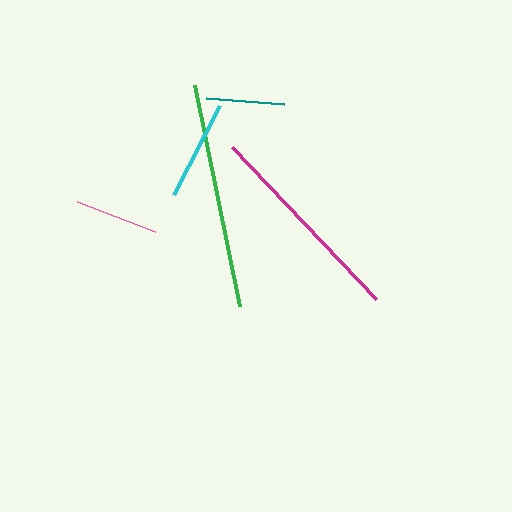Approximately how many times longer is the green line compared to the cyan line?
The green line is approximately 2.2 times the length of the cyan line.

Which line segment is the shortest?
The teal line is the shortest at approximately 78 pixels.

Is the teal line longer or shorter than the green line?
The green line is longer than the teal line.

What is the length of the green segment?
The green segment is approximately 225 pixels long.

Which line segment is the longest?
The green line is the longest at approximately 225 pixels.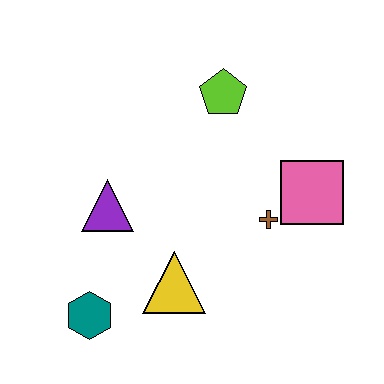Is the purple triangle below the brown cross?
No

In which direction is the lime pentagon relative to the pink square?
The lime pentagon is above the pink square.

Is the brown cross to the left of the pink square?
Yes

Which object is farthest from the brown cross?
The teal hexagon is farthest from the brown cross.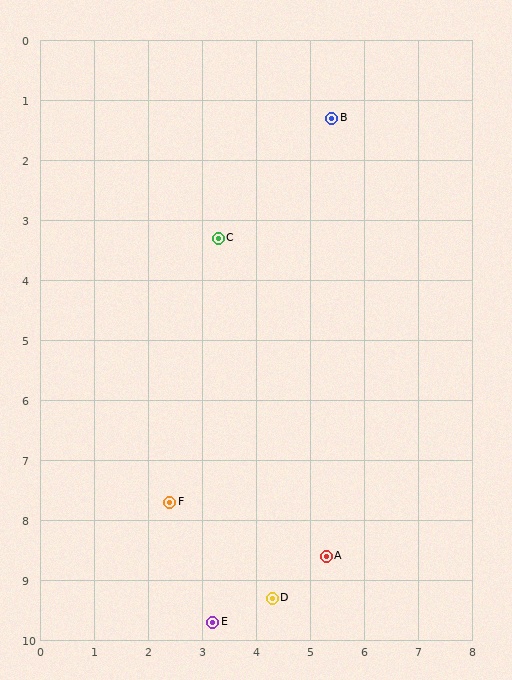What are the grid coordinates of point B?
Point B is at approximately (5.4, 1.3).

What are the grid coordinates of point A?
Point A is at approximately (5.3, 8.6).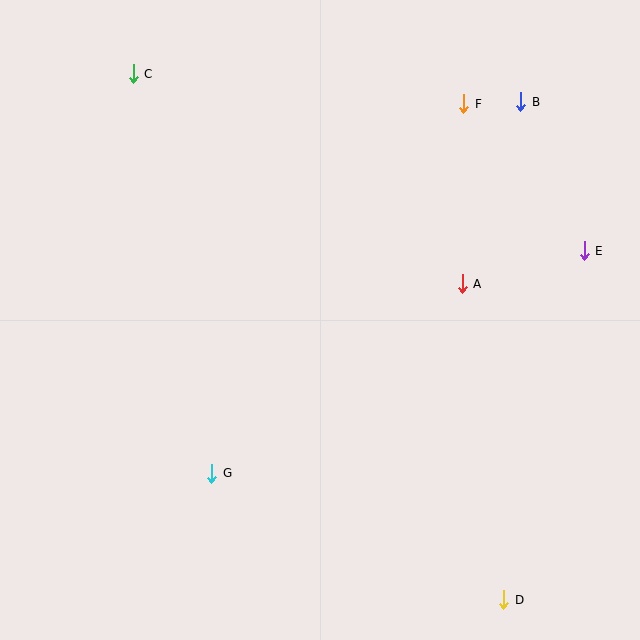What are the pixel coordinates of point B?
Point B is at (521, 102).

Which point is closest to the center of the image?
Point A at (462, 284) is closest to the center.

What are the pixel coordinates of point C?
Point C is at (133, 74).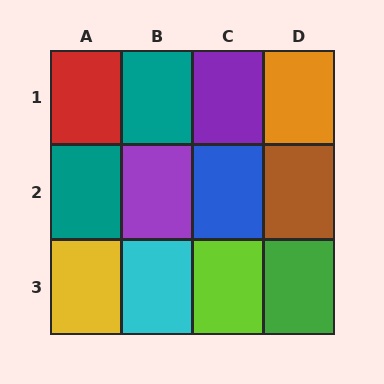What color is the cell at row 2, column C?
Blue.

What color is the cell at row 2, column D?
Brown.